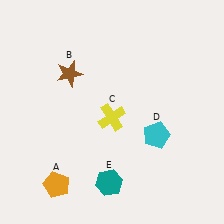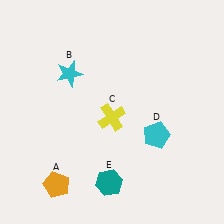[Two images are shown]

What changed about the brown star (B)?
In Image 1, B is brown. In Image 2, it changed to cyan.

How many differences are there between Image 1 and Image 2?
There is 1 difference between the two images.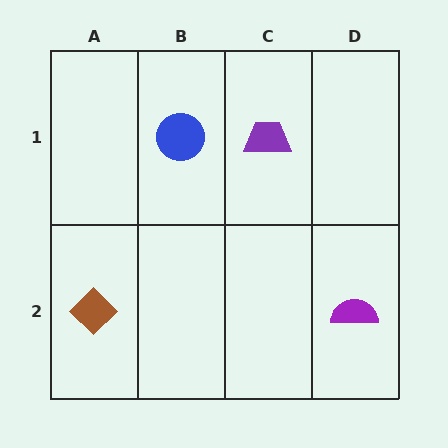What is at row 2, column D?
A purple semicircle.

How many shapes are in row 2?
2 shapes.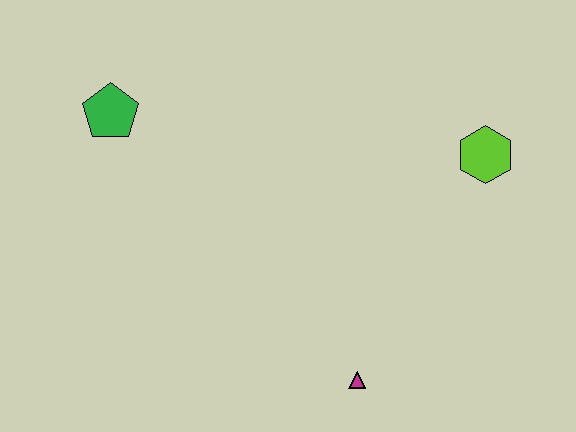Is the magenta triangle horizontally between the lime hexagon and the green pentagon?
Yes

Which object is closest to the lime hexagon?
The magenta triangle is closest to the lime hexagon.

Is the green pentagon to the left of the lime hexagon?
Yes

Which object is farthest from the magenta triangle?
The green pentagon is farthest from the magenta triangle.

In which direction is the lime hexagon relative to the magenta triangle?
The lime hexagon is above the magenta triangle.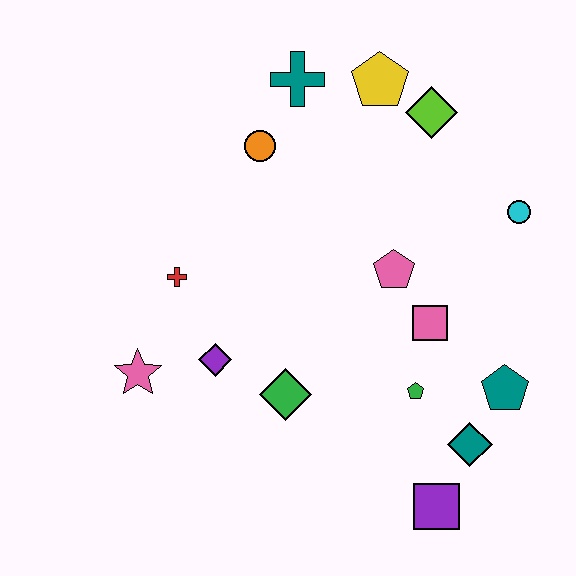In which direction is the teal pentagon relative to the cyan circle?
The teal pentagon is below the cyan circle.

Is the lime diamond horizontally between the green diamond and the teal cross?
No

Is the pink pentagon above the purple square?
Yes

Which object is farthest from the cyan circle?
The pink star is farthest from the cyan circle.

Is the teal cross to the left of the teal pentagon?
Yes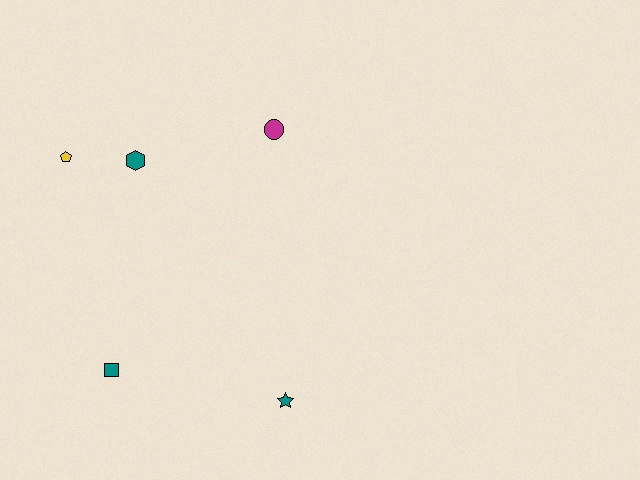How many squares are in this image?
There is 1 square.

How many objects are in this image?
There are 5 objects.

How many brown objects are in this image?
There are no brown objects.